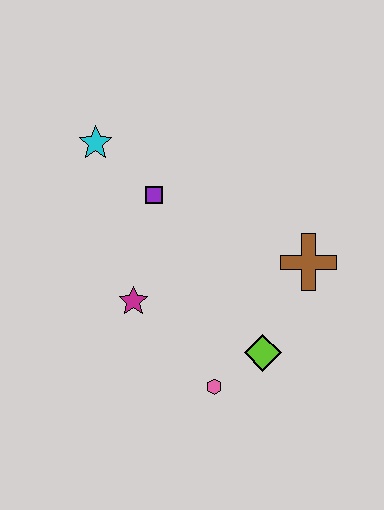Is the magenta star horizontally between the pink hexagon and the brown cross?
No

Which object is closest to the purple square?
The cyan star is closest to the purple square.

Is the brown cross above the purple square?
No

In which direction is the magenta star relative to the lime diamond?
The magenta star is to the left of the lime diamond.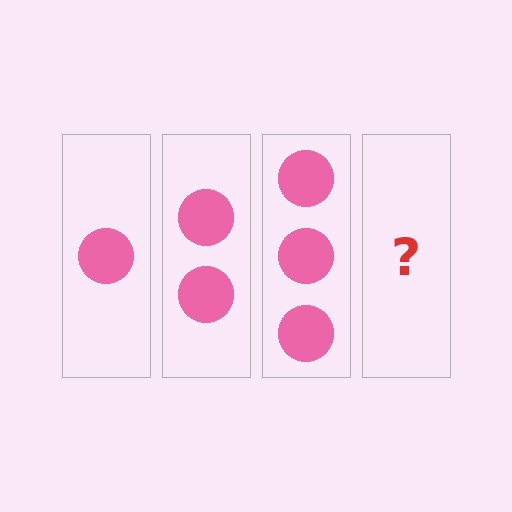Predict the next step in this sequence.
The next step is 4 circles.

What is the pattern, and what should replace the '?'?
The pattern is that each step adds one more circle. The '?' should be 4 circles.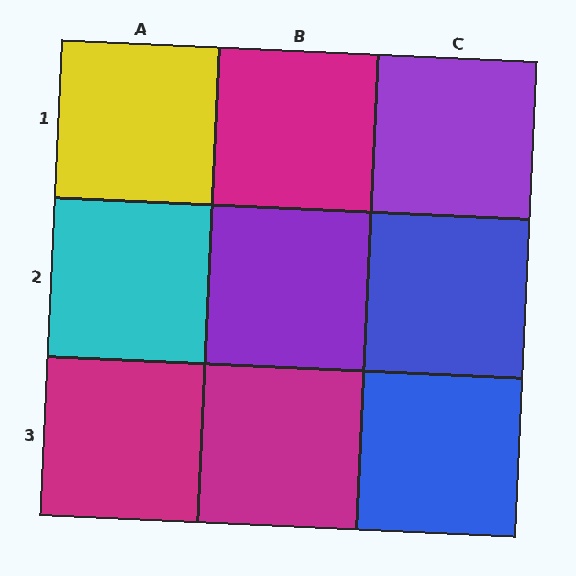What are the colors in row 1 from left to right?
Yellow, magenta, purple.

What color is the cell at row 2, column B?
Purple.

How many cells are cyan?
1 cell is cyan.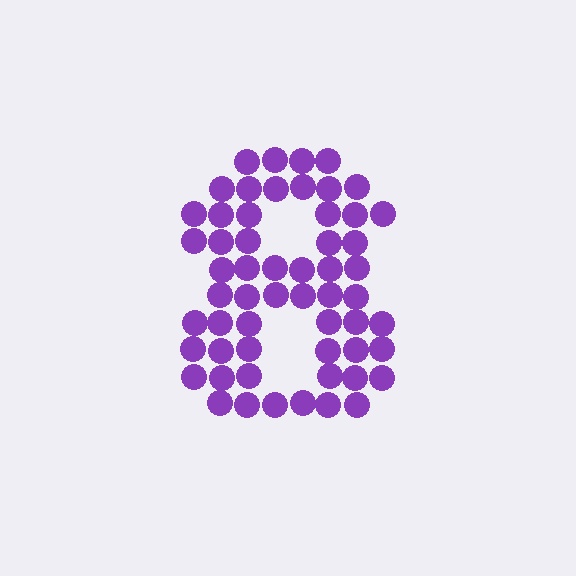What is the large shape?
The large shape is the digit 8.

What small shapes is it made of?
It is made of small circles.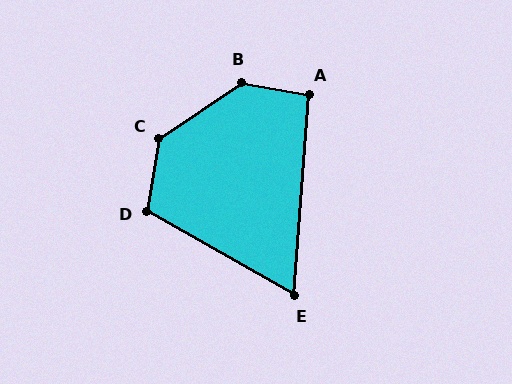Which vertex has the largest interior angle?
B, at approximately 135 degrees.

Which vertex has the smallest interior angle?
E, at approximately 64 degrees.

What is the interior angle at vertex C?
Approximately 134 degrees (obtuse).